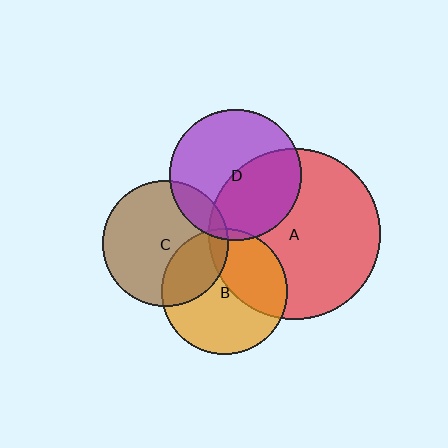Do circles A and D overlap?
Yes.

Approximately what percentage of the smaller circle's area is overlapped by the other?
Approximately 45%.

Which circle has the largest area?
Circle A (red).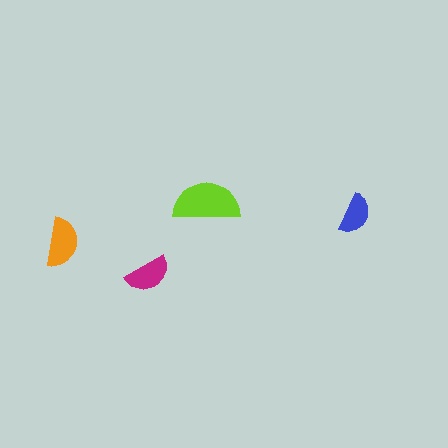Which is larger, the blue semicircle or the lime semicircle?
The lime one.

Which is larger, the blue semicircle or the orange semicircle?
The orange one.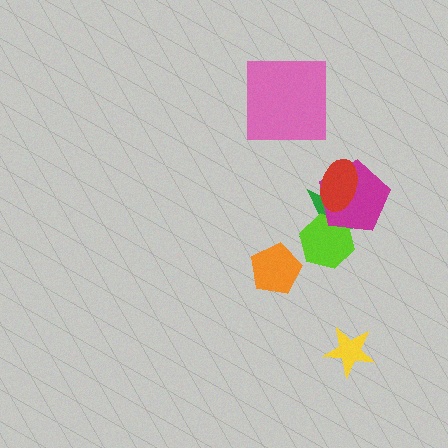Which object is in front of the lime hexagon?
The magenta pentagon is in front of the lime hexagon.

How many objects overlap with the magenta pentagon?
3 objects overlap with the magenta pentagon.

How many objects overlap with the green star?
3 objects overlap with the green star.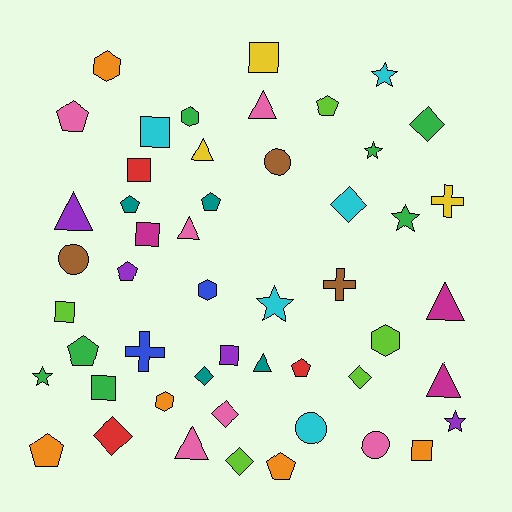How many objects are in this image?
There are 50 objects.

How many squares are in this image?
There are 8 squares.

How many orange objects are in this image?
There are 5 orange objects.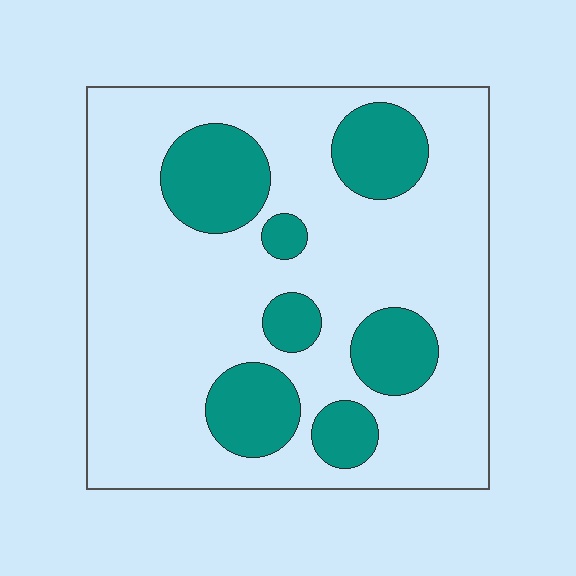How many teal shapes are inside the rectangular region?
7.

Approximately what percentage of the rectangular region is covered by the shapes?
Approximately 25%.